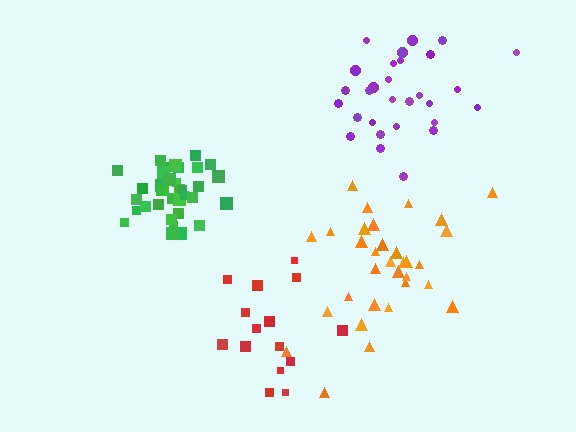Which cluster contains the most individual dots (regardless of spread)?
Green (35).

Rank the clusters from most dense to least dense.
green, purple, orange, red.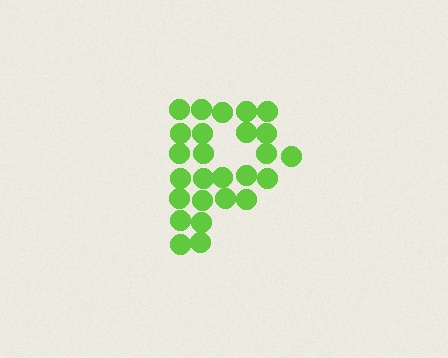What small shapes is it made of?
It is made of small circles.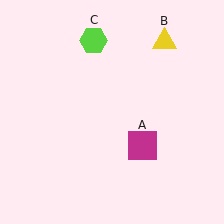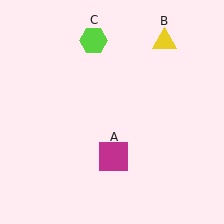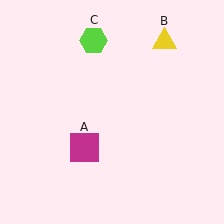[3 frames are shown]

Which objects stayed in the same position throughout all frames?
Yellow triangle (object B) and lime hexagon (object C) remained stationary.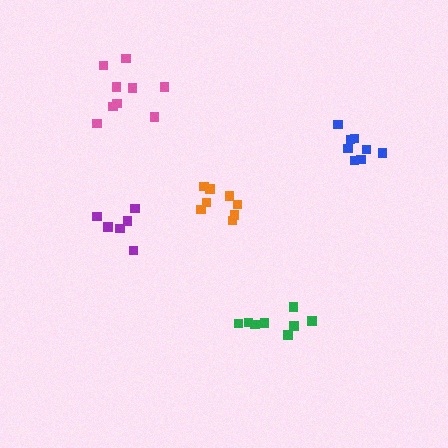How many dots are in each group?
Group 1: 9 dots, Group 2: 8 dots, Group 3: 6 dots, Group 4: 8 dots, Group 5: 8 dots (39 total).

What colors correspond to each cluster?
The clusters are colored: pink, blue, purple, green, orange.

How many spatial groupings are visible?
There are 5 spatial groupings.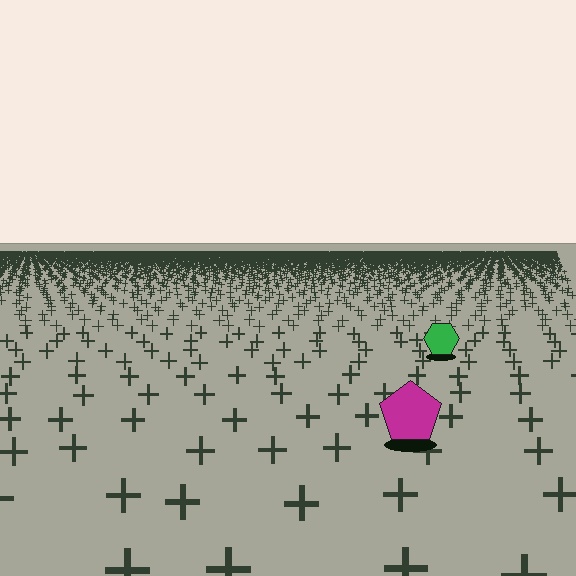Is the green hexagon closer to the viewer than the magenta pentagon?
No. The magenta pentagon is closer — you can tell from the texture gradient: the ground texture is coarser near it.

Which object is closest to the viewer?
The magenta pentagon is closest. The texture marks near it are larger and more spread out.